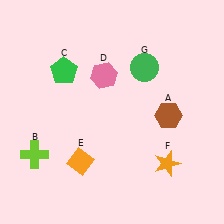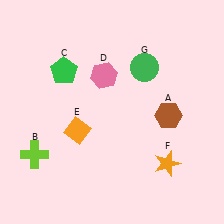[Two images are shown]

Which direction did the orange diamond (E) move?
The orange diamond (E) moved up.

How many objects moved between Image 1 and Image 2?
1 object moved between the two images.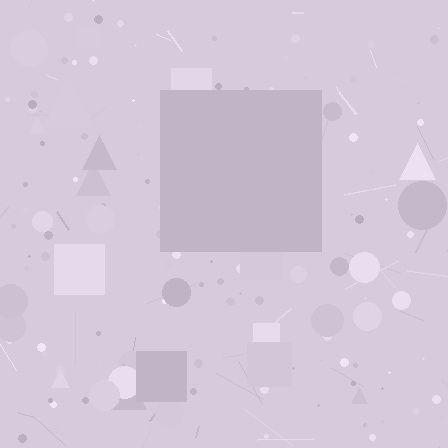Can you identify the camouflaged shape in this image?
The camouflaged shape is a square.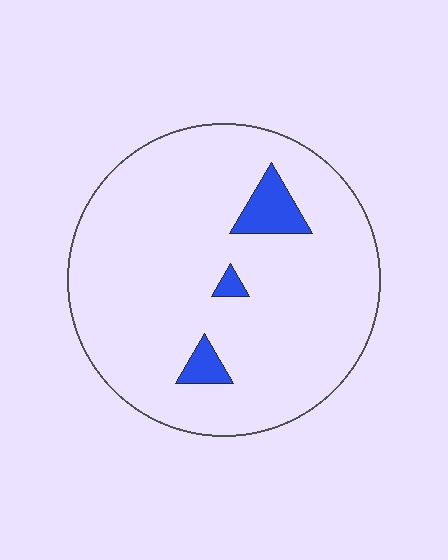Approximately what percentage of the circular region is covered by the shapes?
Approximately 5%.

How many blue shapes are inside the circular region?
3.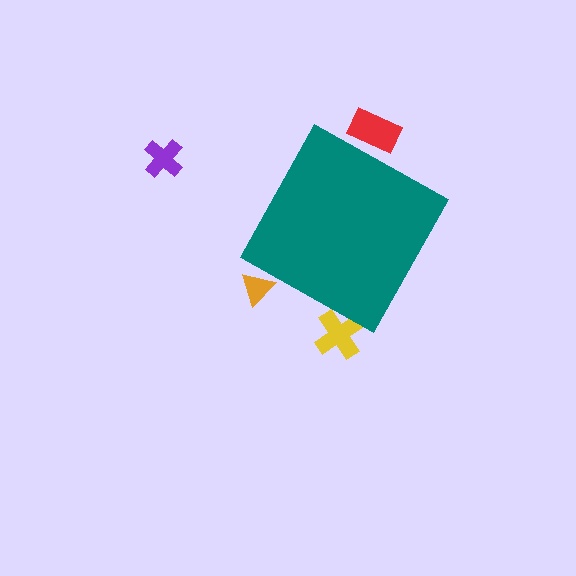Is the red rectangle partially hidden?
Yes, the red rectangle is partially hidden behind the teal diamond.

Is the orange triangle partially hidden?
Yes, the orange triangle is partially hidden behind the teal diamond.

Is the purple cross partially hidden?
No, the purple cross is fully visible.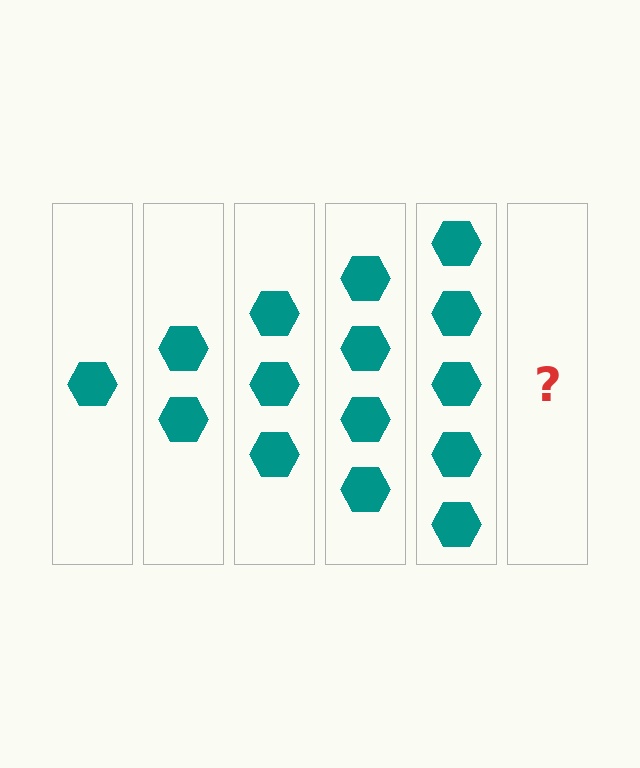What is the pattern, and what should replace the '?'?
The pattern is that each step adds one more hexagon. The '?' should be 6 hexagons.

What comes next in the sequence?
The next element should be 6 hexagons.